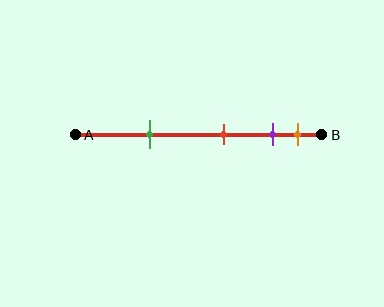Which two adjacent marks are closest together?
The purple and orange marks are the closest adjacent pair.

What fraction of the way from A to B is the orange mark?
The orange mark is approximately 90% (0.9) of the way from A to B.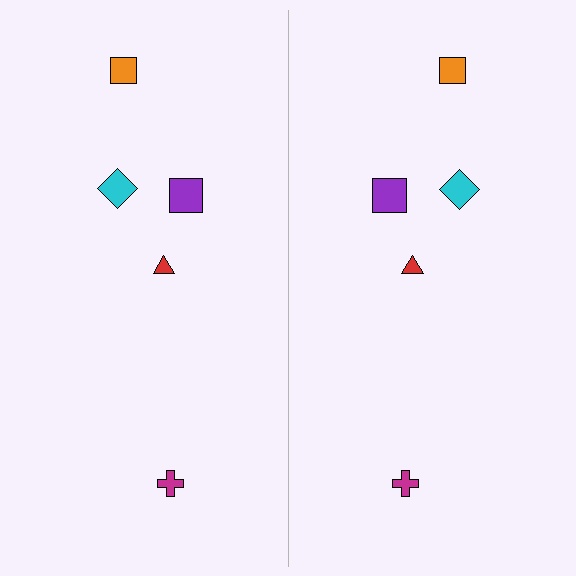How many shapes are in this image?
There are 10 shapes in this image.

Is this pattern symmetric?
Yes, this pattern has bilateral (reflection) symmetry.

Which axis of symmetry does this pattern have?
The pattern has a vertical axis of symmetry running through the center of the image.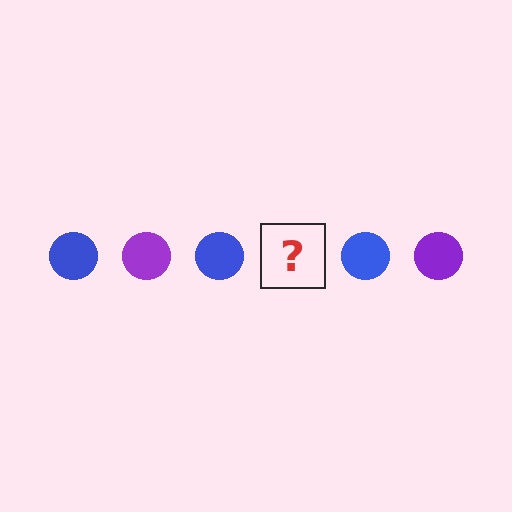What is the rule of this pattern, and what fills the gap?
The rule is that the pattern cycles through blue, purple circles. The gap should be filled with a purple circle.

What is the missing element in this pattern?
The missing element is a purple circle.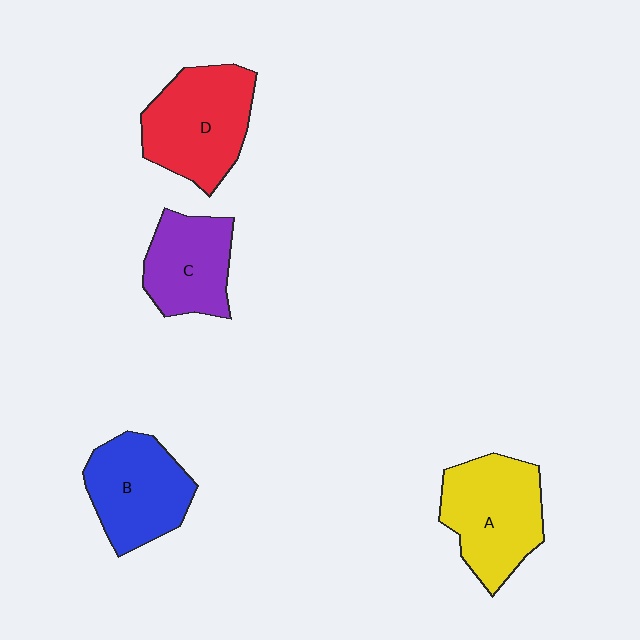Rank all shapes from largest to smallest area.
From largest to smallest: D (red), A (yellow), B (blue), C (purple).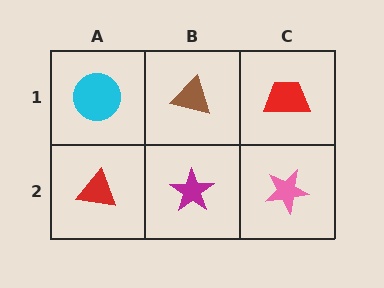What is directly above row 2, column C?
A red trapezoid.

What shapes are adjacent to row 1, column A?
A red triangle (row 2, column A), a brown triangle (row 1, column B).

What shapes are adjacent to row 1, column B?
A magenta star (row 2, column B), a cyan circle (row 1, column A), a red trapezoid (row 1, column C).